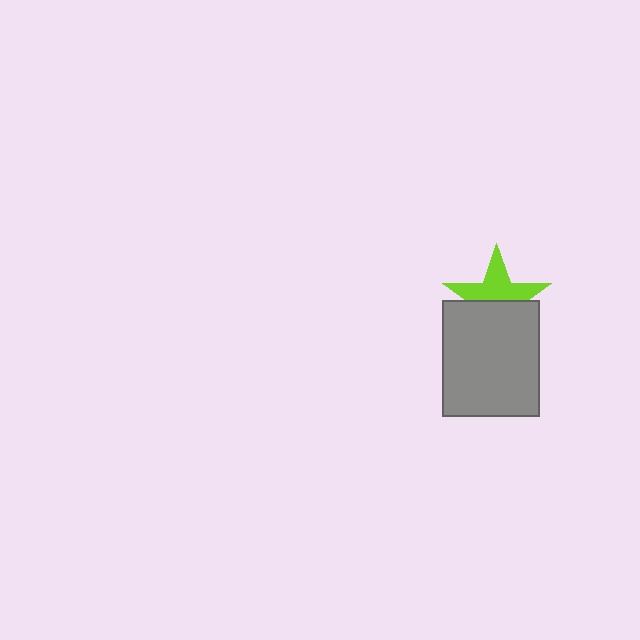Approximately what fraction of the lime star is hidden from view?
Roughly 48% of the lime star is hidden behind the gray rectangle.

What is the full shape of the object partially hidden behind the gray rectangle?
The partially hidden object is a lime star.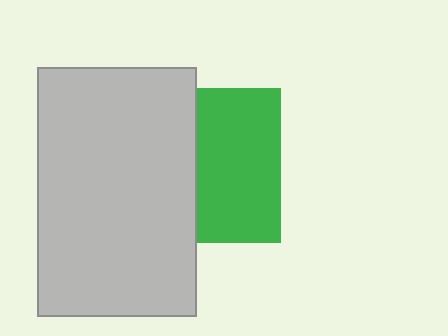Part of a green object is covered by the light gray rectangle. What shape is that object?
It is a square.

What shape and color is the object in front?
The object in front is a light gray rectangle.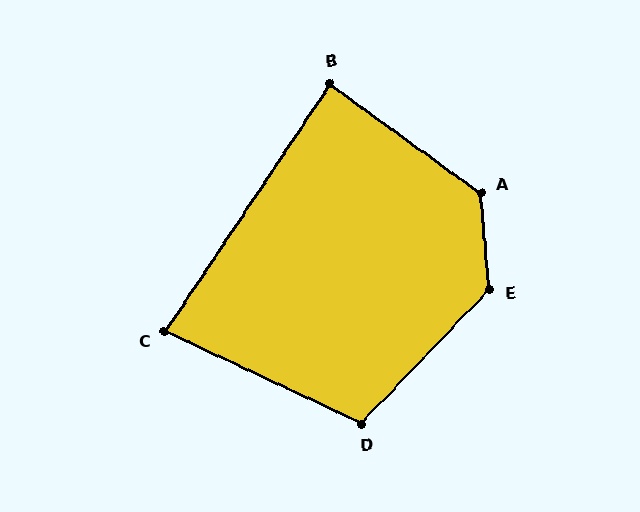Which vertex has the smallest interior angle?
C, at approximately 81 degrees.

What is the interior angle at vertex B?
Approximately 88 degrees (approximately right).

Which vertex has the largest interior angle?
E, at approximately 131 degrees.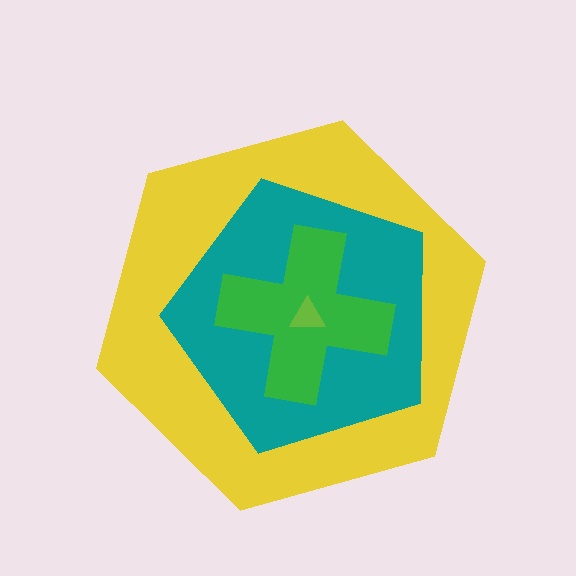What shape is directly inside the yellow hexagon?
The teal pentagon.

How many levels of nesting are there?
4.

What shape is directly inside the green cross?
The lime triangle.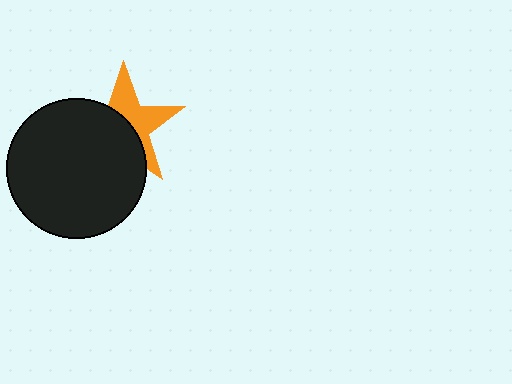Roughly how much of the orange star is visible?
About half of it is visible (roughly 46%).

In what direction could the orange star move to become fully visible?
The orange star could move toward the upper-right. That would shift it out from behind the black circle entirely.